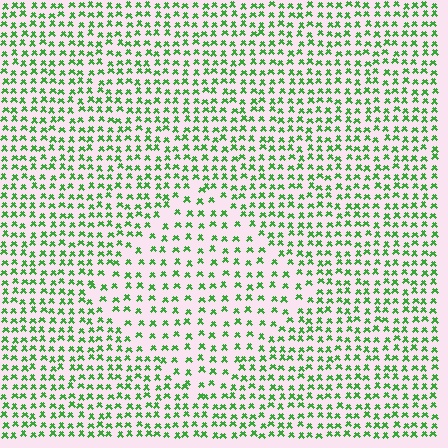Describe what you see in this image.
The image contains small green elements arranged at two different densities. A diamond-shaped region is visible where the elements are less densely packed than the surrounding area.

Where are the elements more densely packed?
The elements are more densely packed outside the diamond boundary.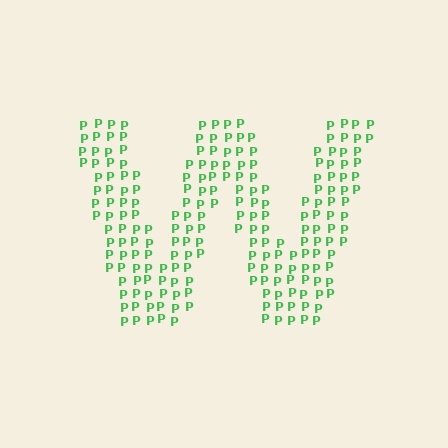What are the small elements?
The small elements are letter P's.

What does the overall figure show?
The overall figure shows the letter W.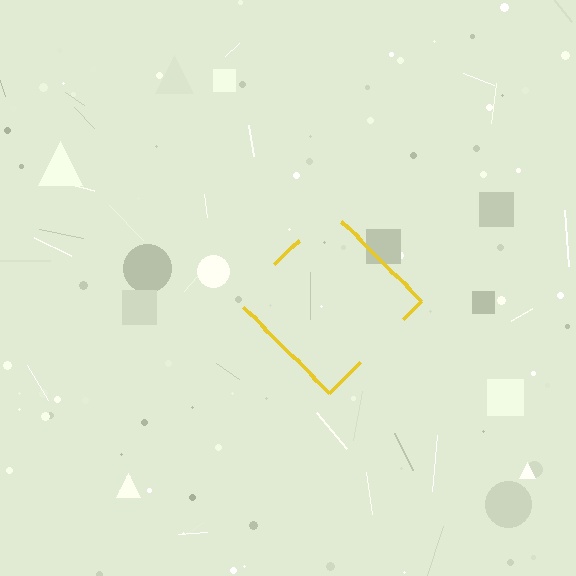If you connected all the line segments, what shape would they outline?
They would outline a diamond.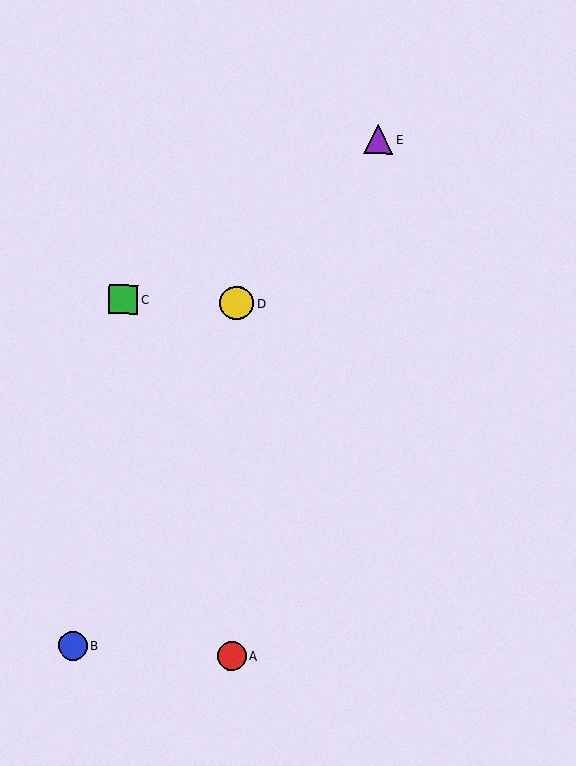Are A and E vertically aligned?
No, A is at x≈232 and E is at x≈378.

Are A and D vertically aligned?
Yes, both are at x≈232.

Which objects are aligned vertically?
Objects A, D are aligned vertically.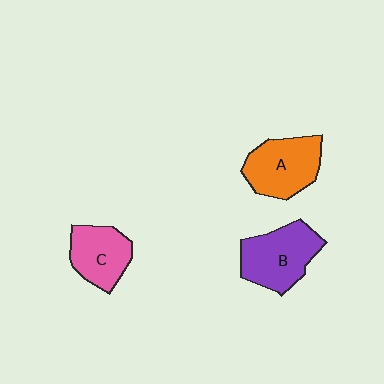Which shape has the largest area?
Shape B (purple).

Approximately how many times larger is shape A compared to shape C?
Approximately 1.2 times.